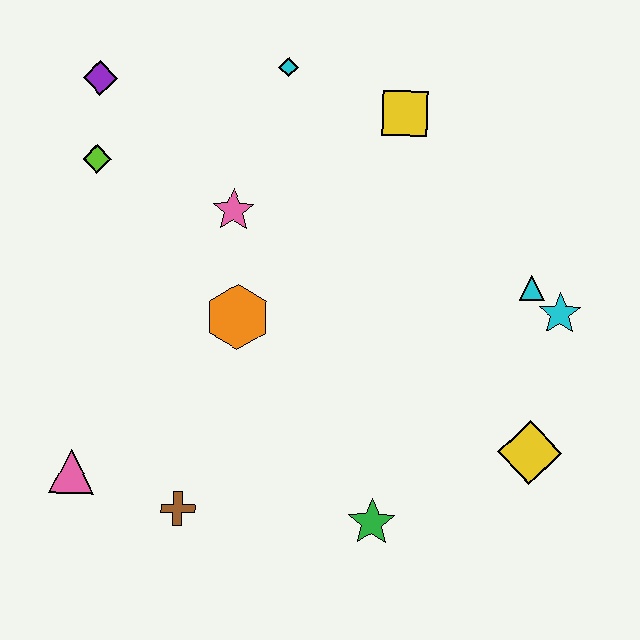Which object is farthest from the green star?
The purple diamond is farthest from the green star.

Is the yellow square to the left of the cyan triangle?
Yes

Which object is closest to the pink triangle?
The brown cross is closest to the pink triangle.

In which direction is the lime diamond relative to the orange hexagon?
The lime diamond is above the orange hexagon.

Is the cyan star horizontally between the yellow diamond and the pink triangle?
No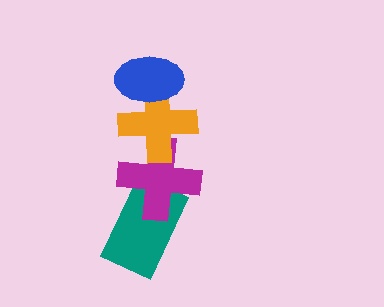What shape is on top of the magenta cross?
The orange cross is on top of the magenta cross.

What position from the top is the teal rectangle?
The teal rectangle is 4th from the top.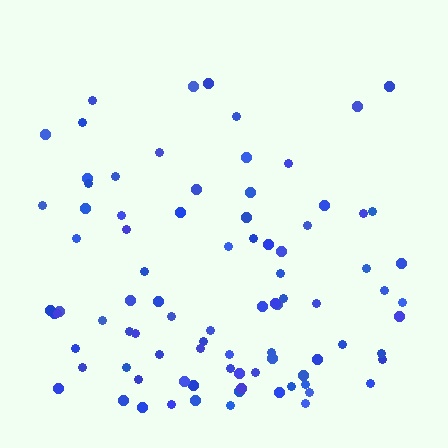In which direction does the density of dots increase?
From top to bottom, with the bottom side densest.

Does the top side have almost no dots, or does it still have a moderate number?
Still a moderate number, just noticeably fewer than the bottom.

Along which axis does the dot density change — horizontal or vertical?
Vertical.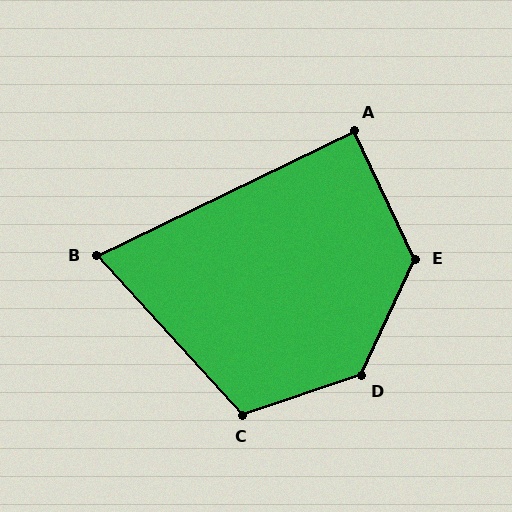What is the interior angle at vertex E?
Approximately 130 degrees (obtuse).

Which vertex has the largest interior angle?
D, at approximately 133 degrees.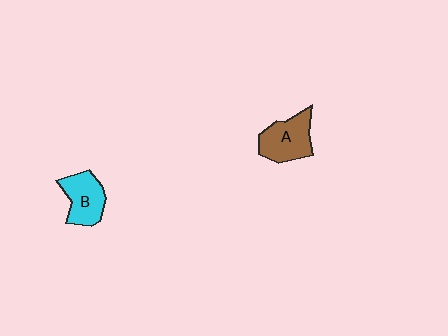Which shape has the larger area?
Shape A (brown).